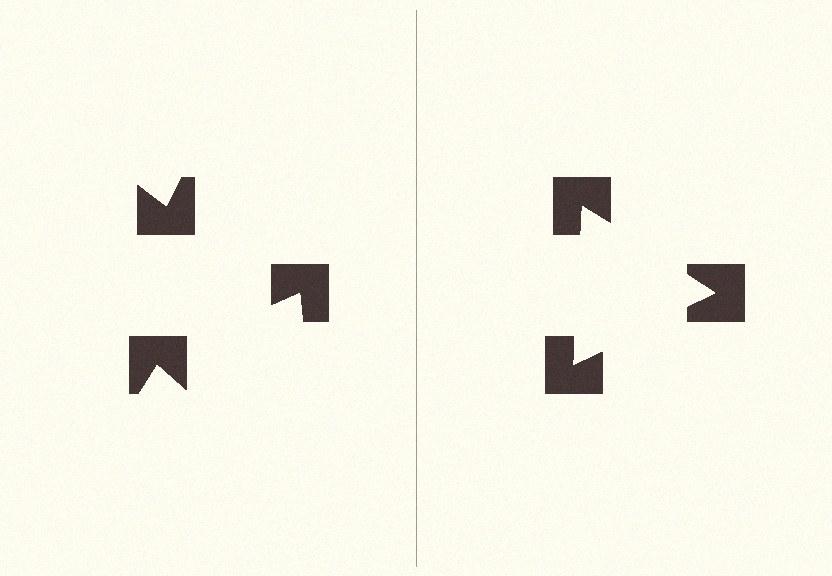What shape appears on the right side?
An illusory triangle.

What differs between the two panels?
The notched squares are positioned identically on both sides; only the wedge orientations differ. On the right they align to a triangle; on the left they are misaligned.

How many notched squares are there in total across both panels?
6 — 3 on each side.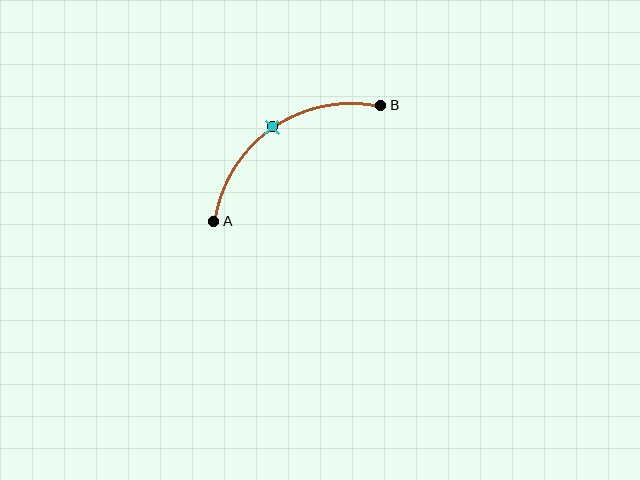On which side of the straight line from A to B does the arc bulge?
The arc bulges above and to the left of the straight line connecting A and B.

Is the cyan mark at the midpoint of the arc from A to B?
Yes. The cyan mark lies on the arc at equal arc-length from both A and B — it is the arc midpoint.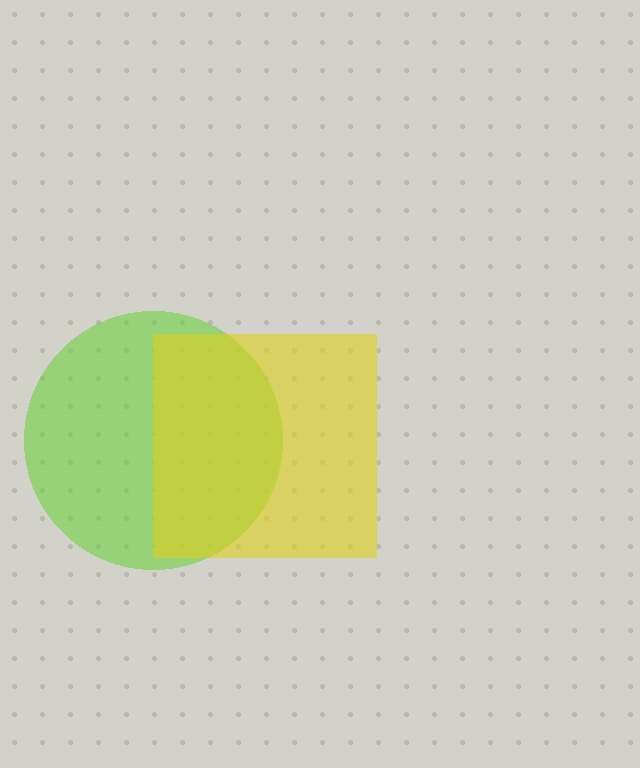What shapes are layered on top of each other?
The layered shapes are: a lime circle, a yellow square.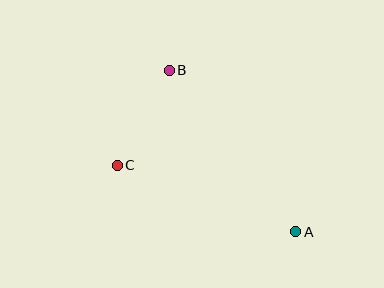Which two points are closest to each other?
Points B and C are closest to each other.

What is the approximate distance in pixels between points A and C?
The distance between A and C is approximately 191 pixels.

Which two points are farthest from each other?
Points A and B are farthest from each other.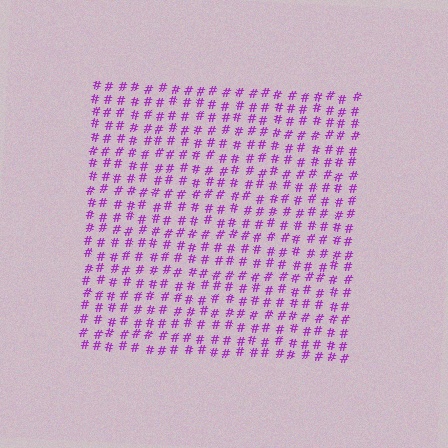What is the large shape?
The large shape is a square.